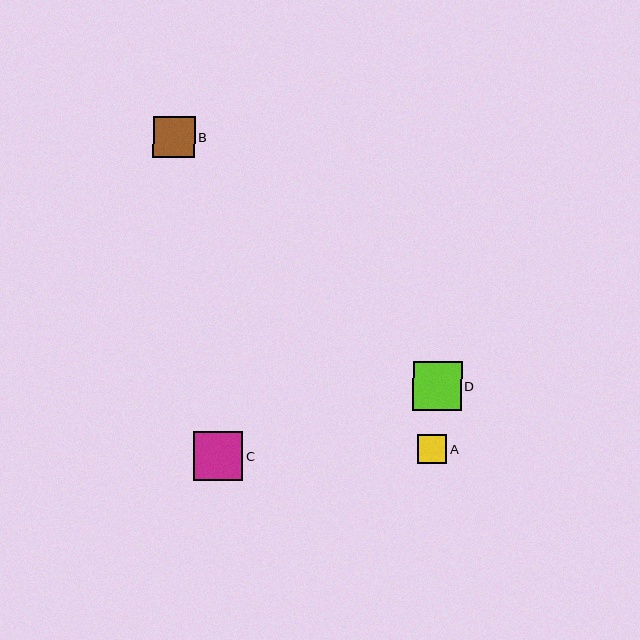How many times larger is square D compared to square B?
Square D is approximately 1.2 times the size of square B.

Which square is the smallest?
Square A is the smallest with a size of approximately 30 pixels.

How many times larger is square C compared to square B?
Square C is approximately 1.2 times the size of square B.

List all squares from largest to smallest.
From largest to smallest: C, D, B, A.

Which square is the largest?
Square C is the largest with a size of approximately 49 pixels.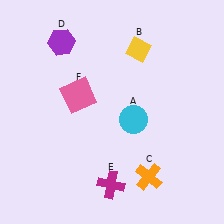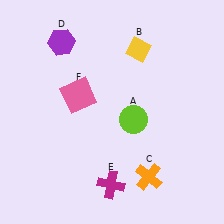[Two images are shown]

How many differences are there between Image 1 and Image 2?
There is 1 difference between the two images.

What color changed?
The circle (A) changed from cyan in Image 1 to lime in Image 2.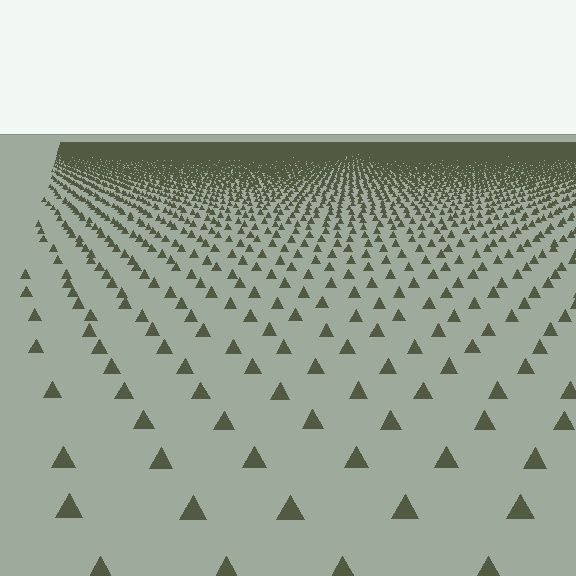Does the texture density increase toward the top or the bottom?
Density increases toward the top.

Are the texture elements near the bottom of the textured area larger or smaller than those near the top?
Larger. Near the bottom, elements are closer to the viewer and appear at a bigger on-screen size.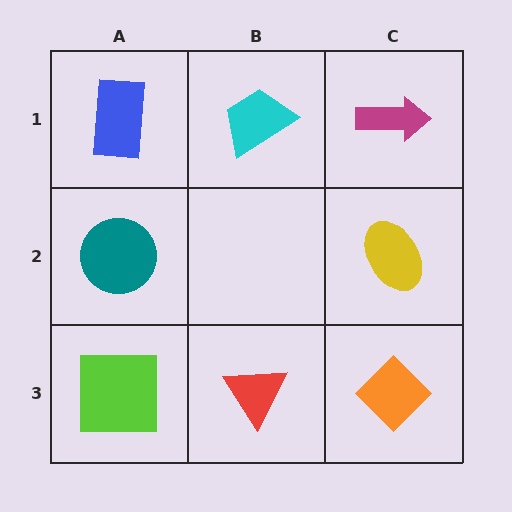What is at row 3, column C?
An orange diamond.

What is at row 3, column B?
A red triangle.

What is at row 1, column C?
A magenta arrow.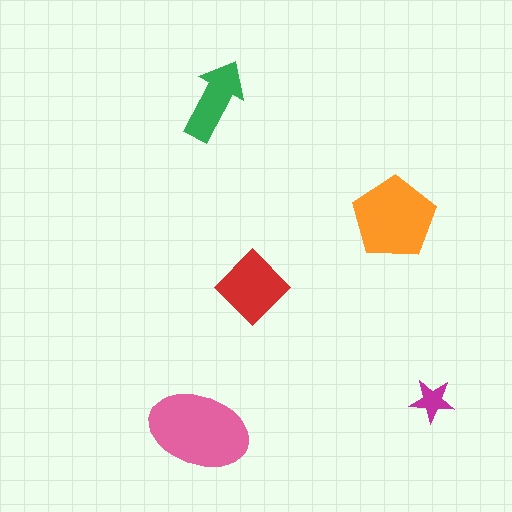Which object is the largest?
The pink ellipse.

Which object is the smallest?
The magenta star.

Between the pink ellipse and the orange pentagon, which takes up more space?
The pink ellipse.